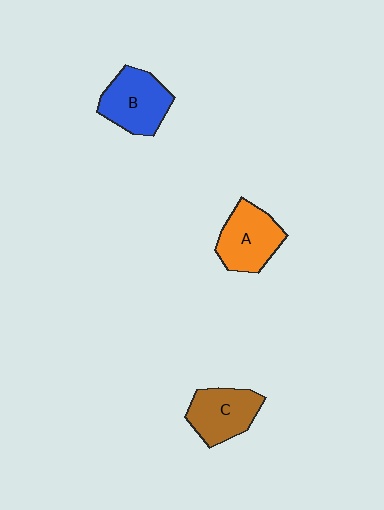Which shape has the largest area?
Shape B (blue).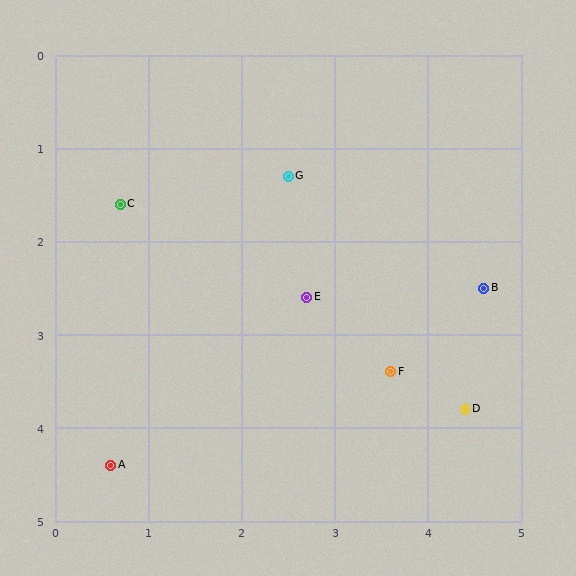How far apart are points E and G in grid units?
Points E and G are about 1.3 grid units apart.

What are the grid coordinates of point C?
Point C is at approximately (0.7, 1.6).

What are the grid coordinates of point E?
Point E is at approximately (2.7, 2.6).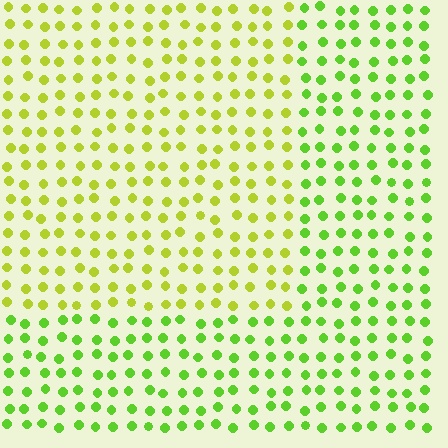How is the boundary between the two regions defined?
The boundary is defined purely by a slight shift in hue (about 32 degrees). Spacing, size, and orientation are identical on both sides.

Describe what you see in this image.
The image is filled with small lime elements in a uniform arrangement. A rectangle-shaped region is visible where the elements are tinted to a slightly different hue, forming a subtle color boundary.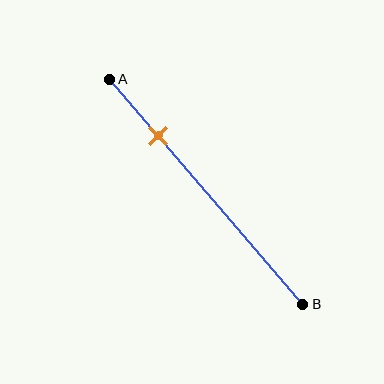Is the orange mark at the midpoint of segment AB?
No, the mark is at about 25% from A, not at the 50% midpoint.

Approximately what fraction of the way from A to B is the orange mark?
The orange mark is approximately 25% of the way from A to B.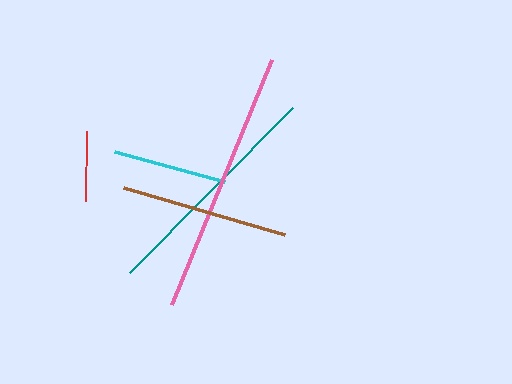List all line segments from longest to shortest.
From longest to shortest: pink, teal, brown, cyan, red.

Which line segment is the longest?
The pink line is the longest at approximately 265 pixels.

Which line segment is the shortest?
The red line is the shortest at approximately 69 pixels.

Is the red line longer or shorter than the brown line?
The brown line is longer than the red line.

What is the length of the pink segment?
The pink segment is approximately 265 pixels long.